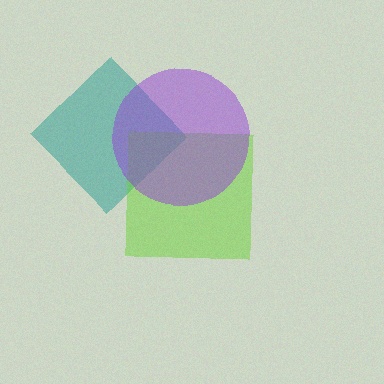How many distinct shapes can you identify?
There are 3 distinct shapes: a teal diamond, a lime square, a purple circle.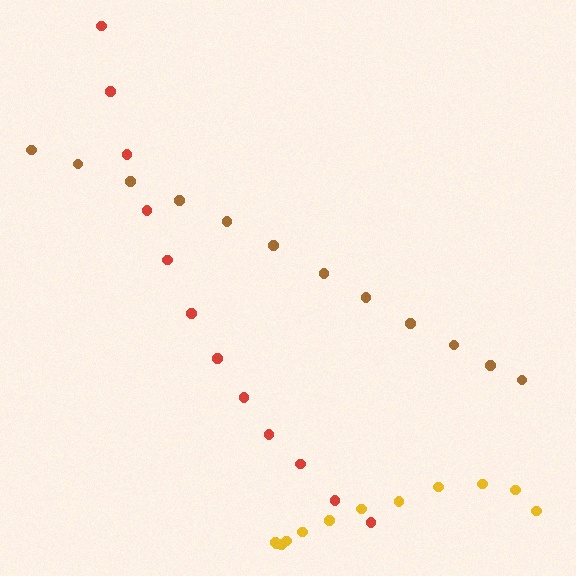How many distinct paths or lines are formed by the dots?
There are 3 distinct paths.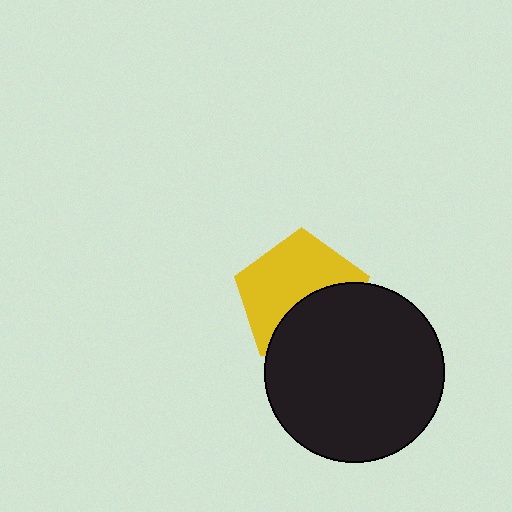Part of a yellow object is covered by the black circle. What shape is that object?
It is a pentagon.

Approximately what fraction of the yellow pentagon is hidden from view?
Roughly 42% of the yellow pentagon is hidden behind the black circle.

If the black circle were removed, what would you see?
You would see the complete yellow pentagon.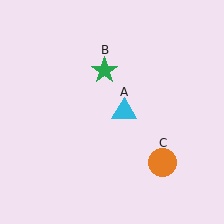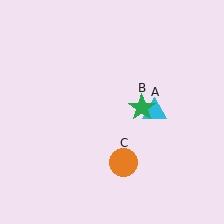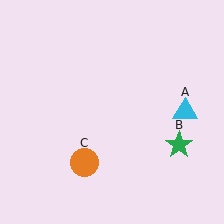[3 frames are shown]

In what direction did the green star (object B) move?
The green star (object B) moved down and to the right.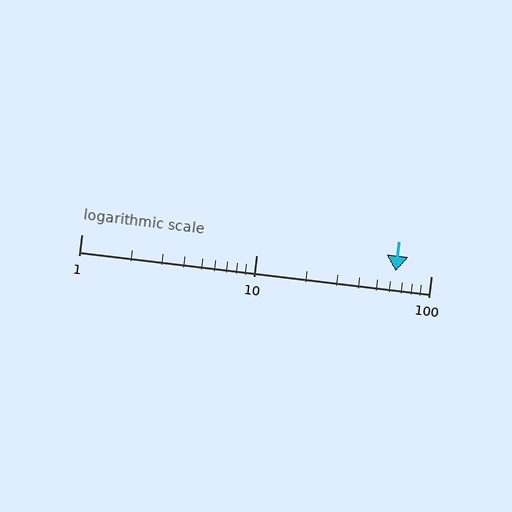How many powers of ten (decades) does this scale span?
The scale spans 2 decades, from 1 to 100.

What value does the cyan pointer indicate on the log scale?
The pointer indicates approximately 63.